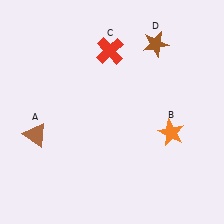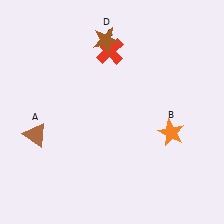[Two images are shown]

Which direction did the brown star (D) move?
The brown star (D) moved left.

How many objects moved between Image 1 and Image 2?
1 object moved between the two images.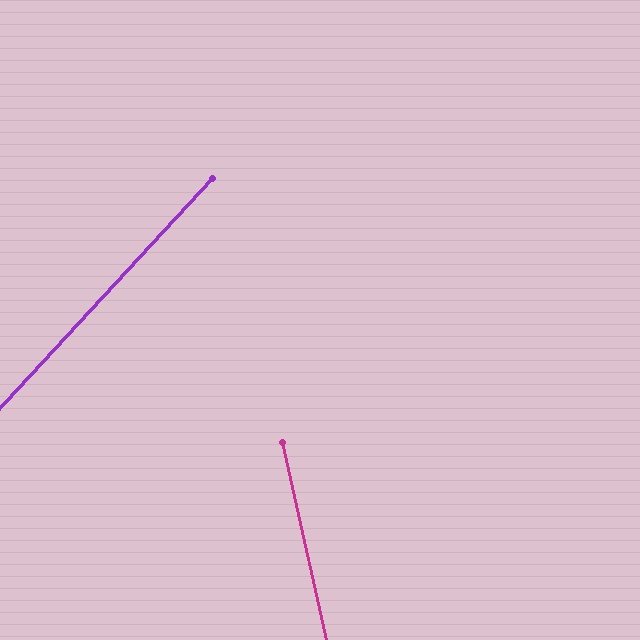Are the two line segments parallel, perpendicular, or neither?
Neither parallel nor perpendicular — they differ by about 55°.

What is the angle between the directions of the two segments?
Approximately 55 degrees.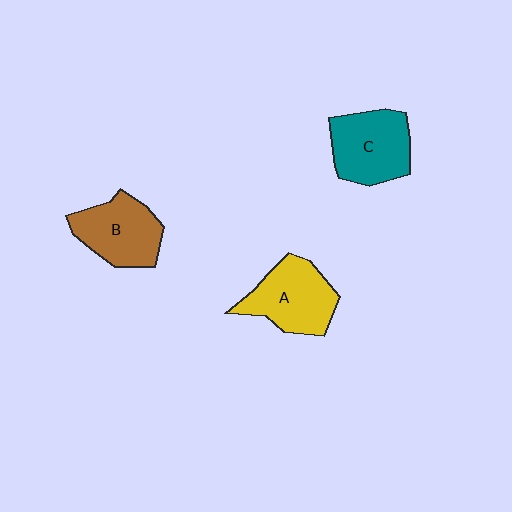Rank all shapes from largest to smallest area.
From largest to smallest: A (yellow), C (teal), B (brown).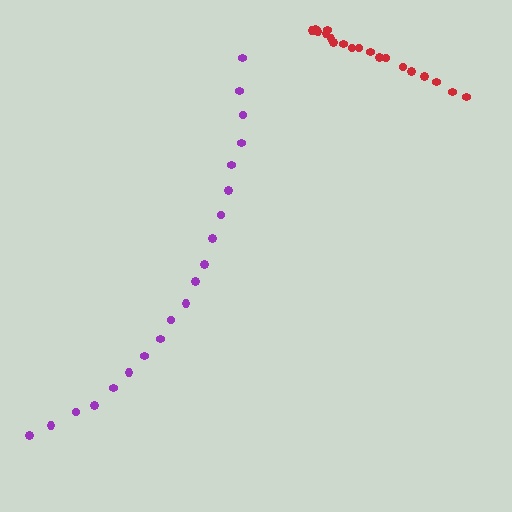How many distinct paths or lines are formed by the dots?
There are 2 distinct paths.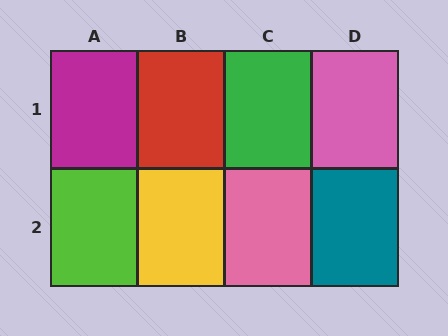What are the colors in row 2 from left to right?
Lime, yellow, pink, teal.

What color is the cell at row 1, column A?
Magenta.